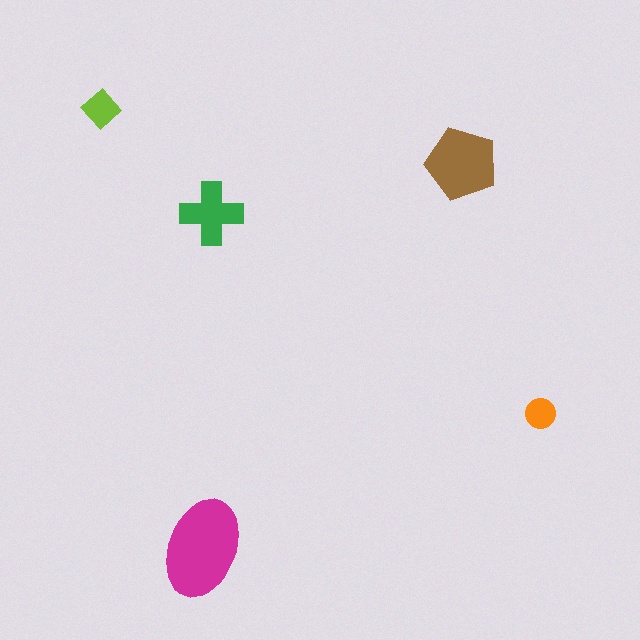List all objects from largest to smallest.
The magenta ellipse, the brown pentagon, the green cross, the lime diamond, the orange circle.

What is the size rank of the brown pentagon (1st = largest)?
2nd.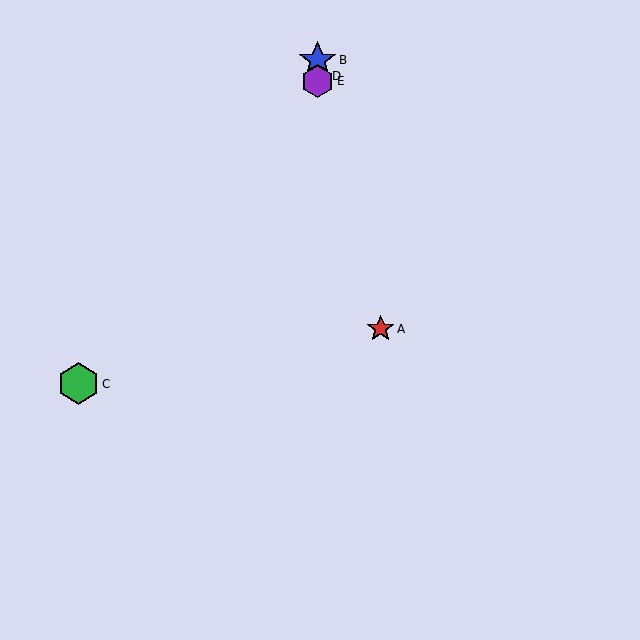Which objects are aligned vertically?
Objects B, D, E are aligned vertically.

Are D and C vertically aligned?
No, D is at x≈317 and C is at x≈78.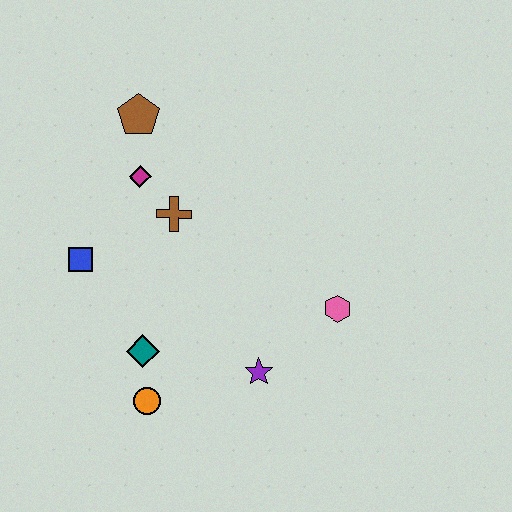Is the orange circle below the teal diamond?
Yes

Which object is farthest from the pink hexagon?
The brown pentagon is farthest from the pink hexagon.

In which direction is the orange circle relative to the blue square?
The orange circle is below the blue square.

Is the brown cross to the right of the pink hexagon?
No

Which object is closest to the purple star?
The pink hexagon is closest to the purple star.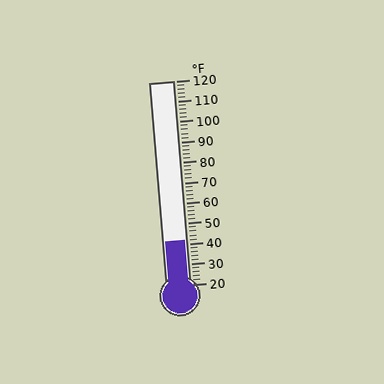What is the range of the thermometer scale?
The thermometer scale ranges from 20°F to 120°F.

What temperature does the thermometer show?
The thermometer shows approximately 42°F.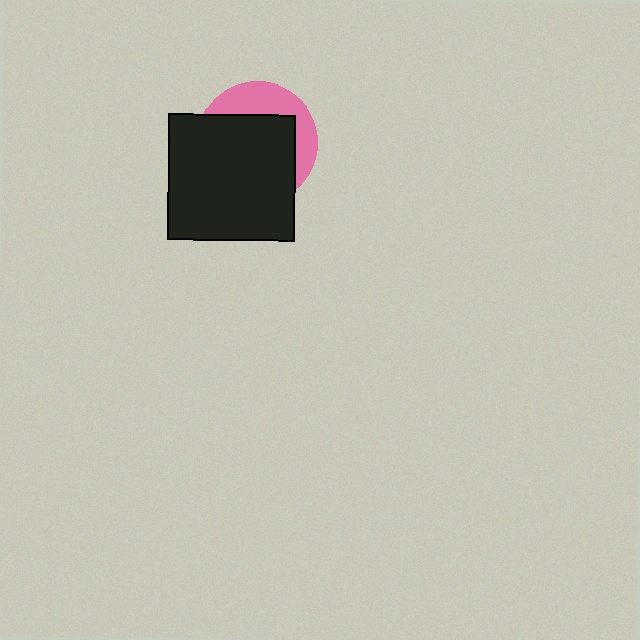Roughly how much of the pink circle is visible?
A small part of it is visible (roughly 33%).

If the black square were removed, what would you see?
You would see the complete pink circle.